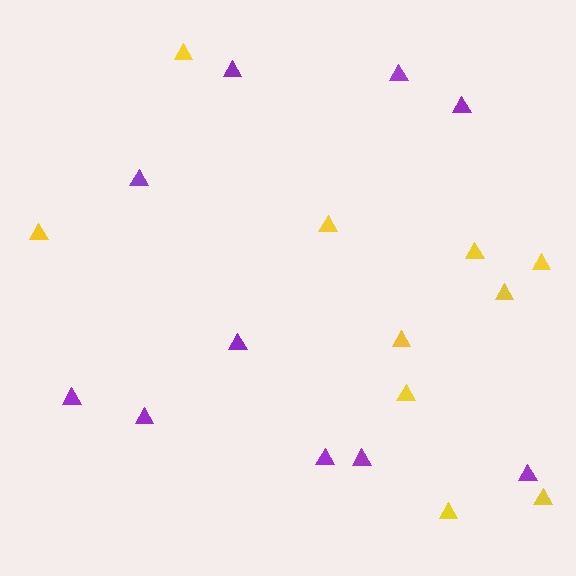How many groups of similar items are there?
There are 2 groups: one group of purple triangles (10) and one group of yellow triangles (10).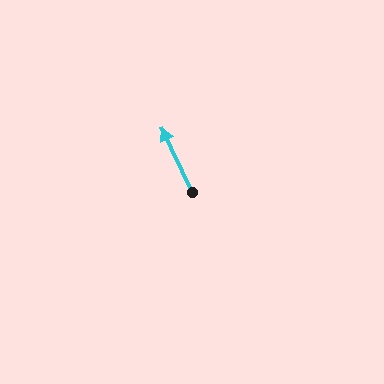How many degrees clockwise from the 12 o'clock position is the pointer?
Approximately 335 degrees.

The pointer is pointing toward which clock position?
Roughly 11 o'clock.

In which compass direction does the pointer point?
Northwest.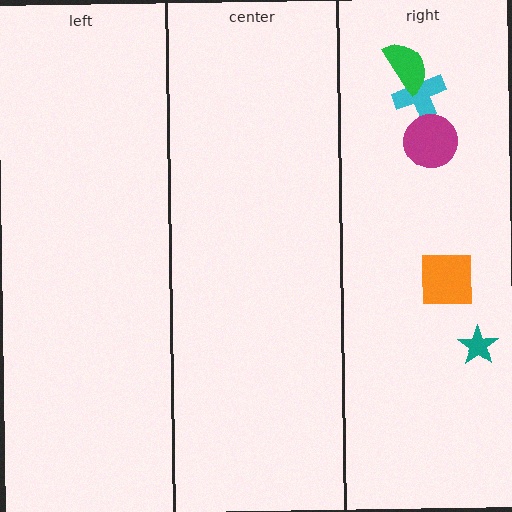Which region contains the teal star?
The right region.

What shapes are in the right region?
The orange square, the cyan cross, the teal star, the green semicircle, the magenta circle.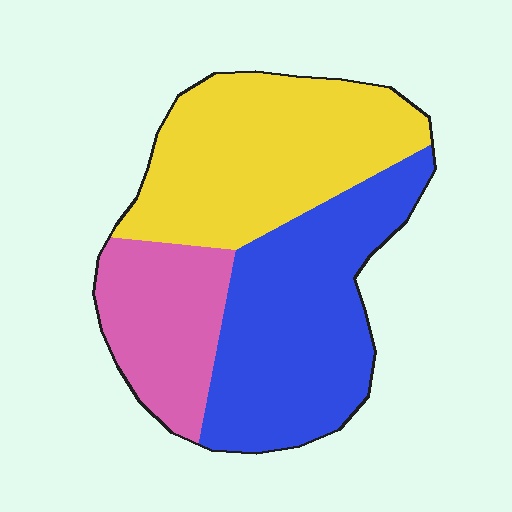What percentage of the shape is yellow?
Yellow covers around 40% of the shape.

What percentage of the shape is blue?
Blue takes up between a quarter and a half of the shape.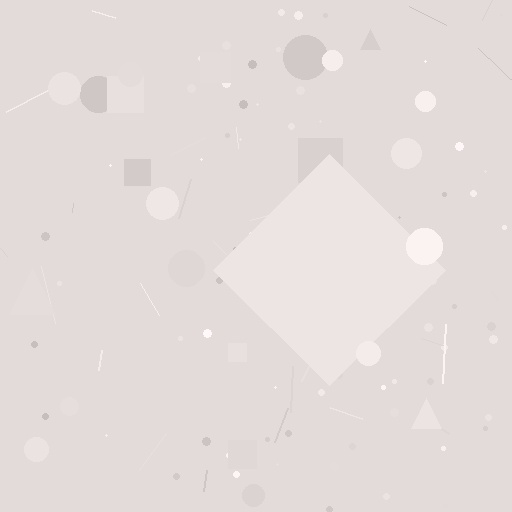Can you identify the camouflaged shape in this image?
The camouflaged shape is a diamond.